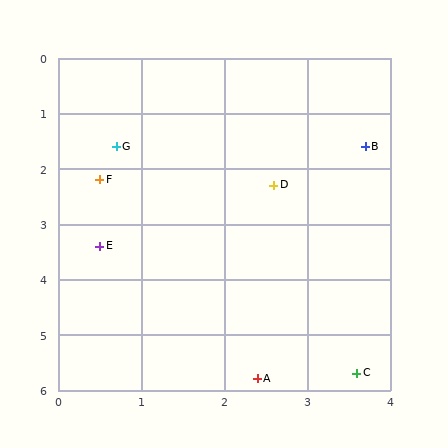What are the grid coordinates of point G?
Point G is at approximately (0.7, 1.6).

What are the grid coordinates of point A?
Point A is at approximately (2.4, 5.8).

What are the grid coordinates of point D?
Point D is at approximately (2.6, 2.3).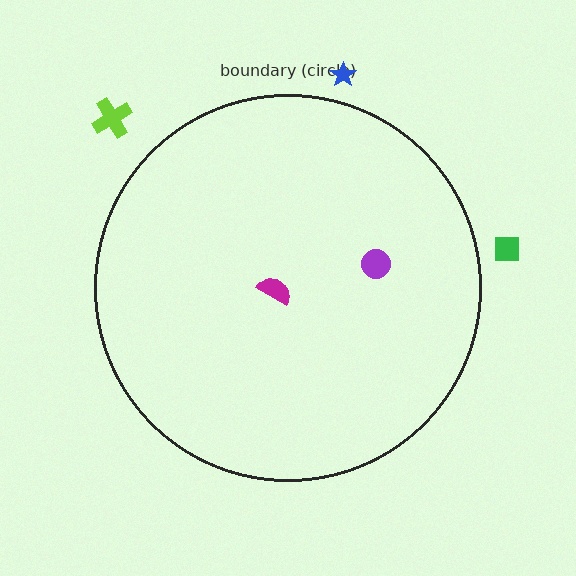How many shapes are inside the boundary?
2 inside, 3 outside.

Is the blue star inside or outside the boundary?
Outside.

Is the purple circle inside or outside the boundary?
Inside.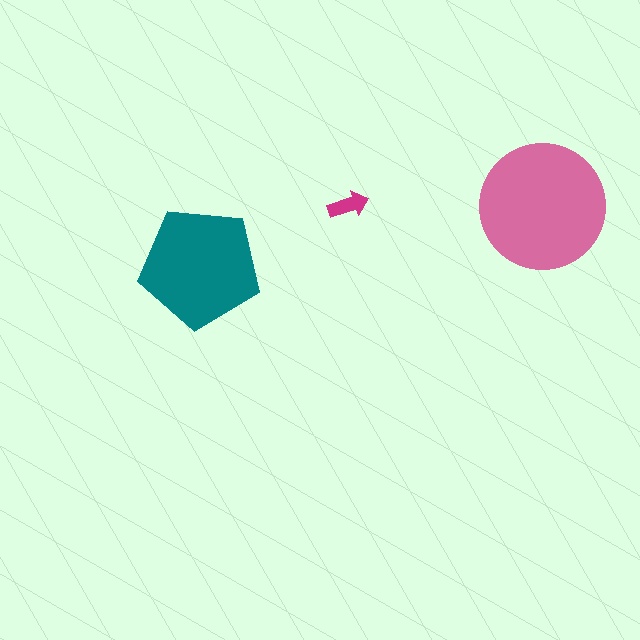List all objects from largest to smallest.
The pink circle, the teal pentagon, the magenta arrow.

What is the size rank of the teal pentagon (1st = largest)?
2nd.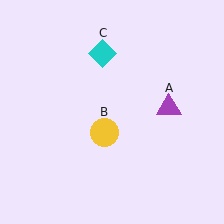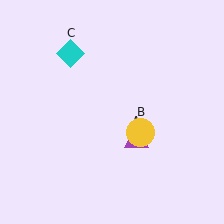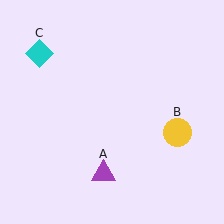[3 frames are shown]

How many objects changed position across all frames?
3 objects changed position: purple triangle (object A), yellow circle (object B), cyan diamond (object C).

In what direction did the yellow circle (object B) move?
The yellow circle (object B) moved right.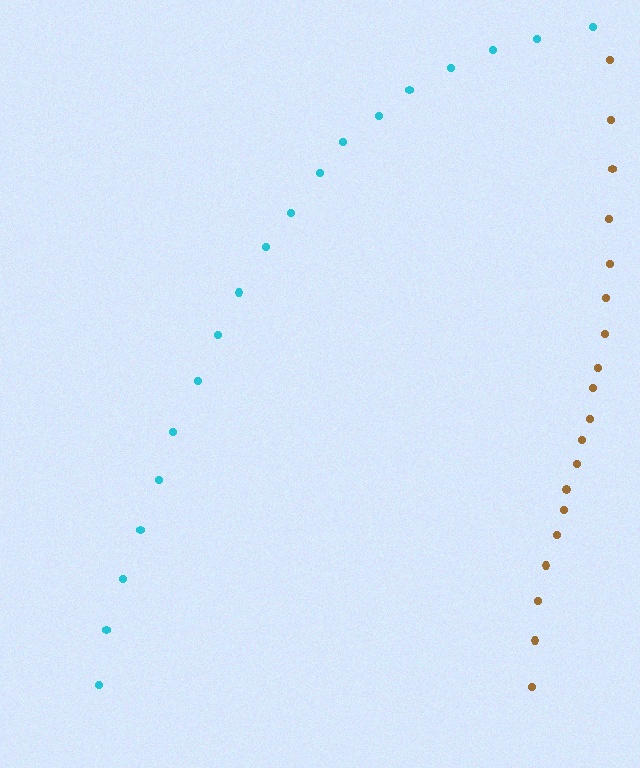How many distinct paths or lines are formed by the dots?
There are 2 distinct paths.